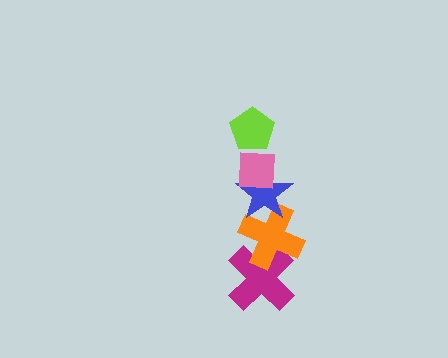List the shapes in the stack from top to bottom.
From top to bottom: the lime pentagon, the pink square, the blue star, the orange cross, the magenta cross.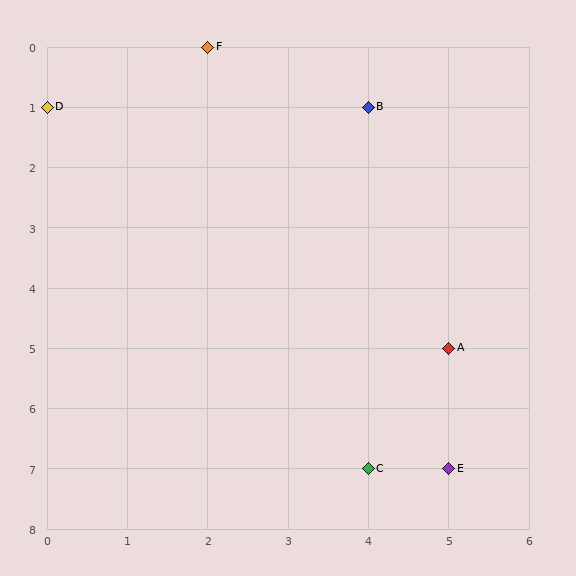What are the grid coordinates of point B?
Point B is at grid coordinates (4, 1).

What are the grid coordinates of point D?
Point D is at grid coordinates (0, 1).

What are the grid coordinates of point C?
Point C is at grid coordinates (4, 7).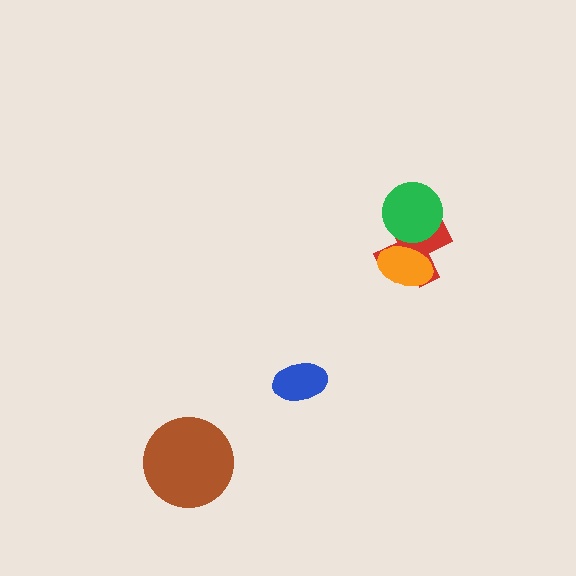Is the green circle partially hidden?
No, no other shape covers it.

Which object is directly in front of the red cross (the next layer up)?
The green circle is directly in front of the red cross.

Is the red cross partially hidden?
Yes, it is partially covered by another shape.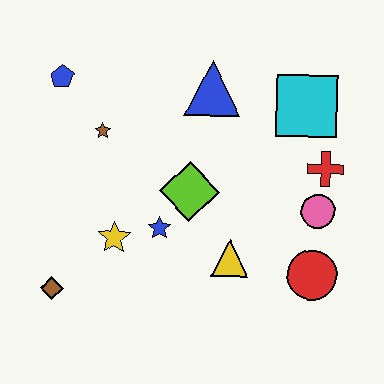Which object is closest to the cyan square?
The red cross is closest to the cyan square.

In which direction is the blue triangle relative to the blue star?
The blue triangle is above the blue star.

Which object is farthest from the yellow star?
The cyan square is farthest from the yellow star.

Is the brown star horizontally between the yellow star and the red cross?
No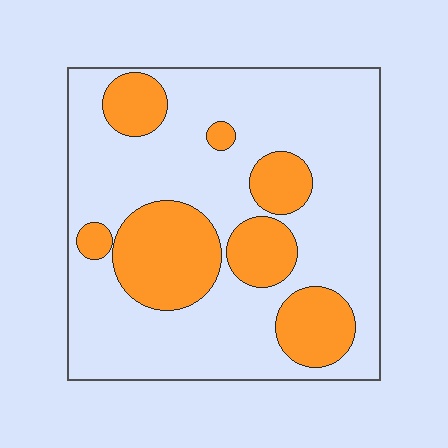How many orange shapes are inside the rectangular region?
7.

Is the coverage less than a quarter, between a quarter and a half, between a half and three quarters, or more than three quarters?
Between a quarter and a half.